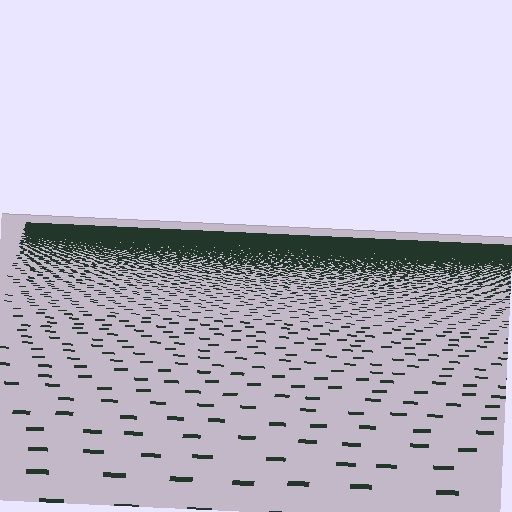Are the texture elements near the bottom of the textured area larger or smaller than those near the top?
Larger. Near the bottom, elements are closer to the viewer and appear at a bigger on-screen size.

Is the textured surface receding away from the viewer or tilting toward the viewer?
The surface is receding away from the viewer. Texture elements get smaller and denser toward the top.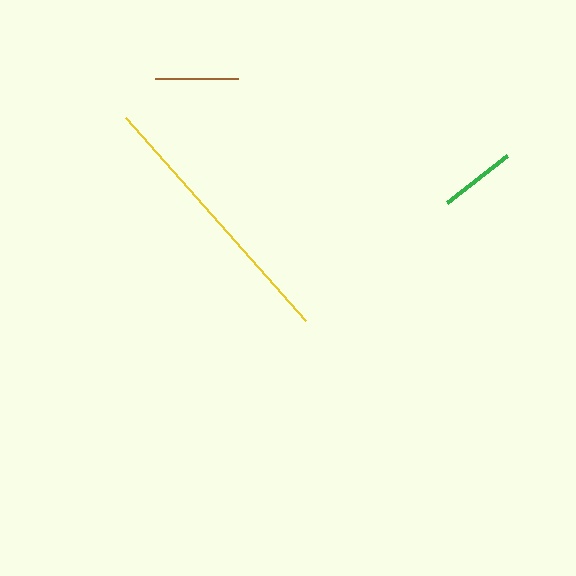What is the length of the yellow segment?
The yellow segment is approximately 271 pixels long.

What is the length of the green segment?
The green segment is approximately 77 pixels long.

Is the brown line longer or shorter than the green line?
The brown line is longer than the green line.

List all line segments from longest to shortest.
From longest to shortest: yellow, brown, green.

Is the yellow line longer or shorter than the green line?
The yellow line is longer than the green line.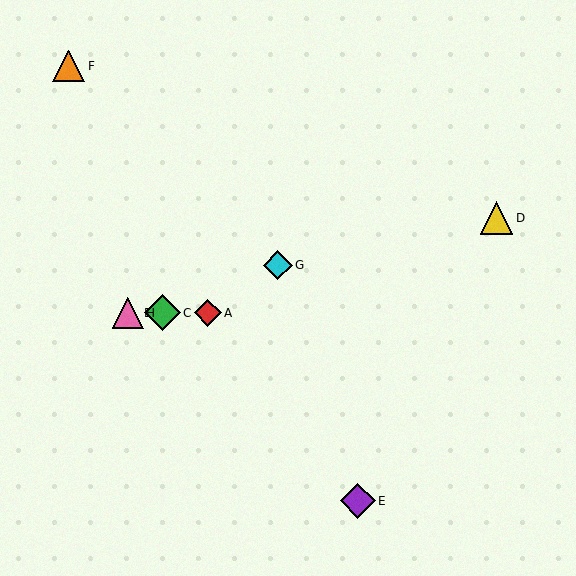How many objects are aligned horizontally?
4 objects (A, B, C, H) are aligned horizontally.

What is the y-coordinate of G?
Object G is at y≈265.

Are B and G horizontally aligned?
No, B is at y≈313 and G is at y≈265.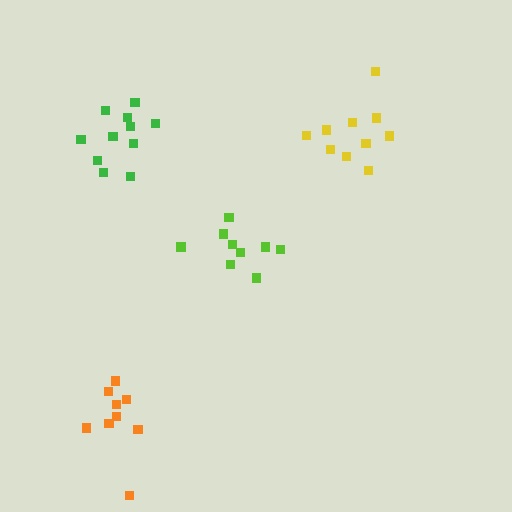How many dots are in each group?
Group 1: 9 dots, Group 2: 10 dots, Group 3: 11 dots, Group 4: 9 dots (39 total).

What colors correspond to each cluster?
The clusters are colored: lime, yellow, green, orange.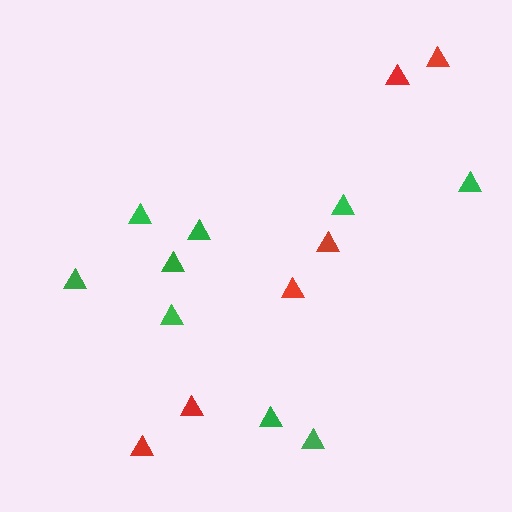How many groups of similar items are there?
There are 2 groups: one group of green triangles (9) and one group of red triangles (6).